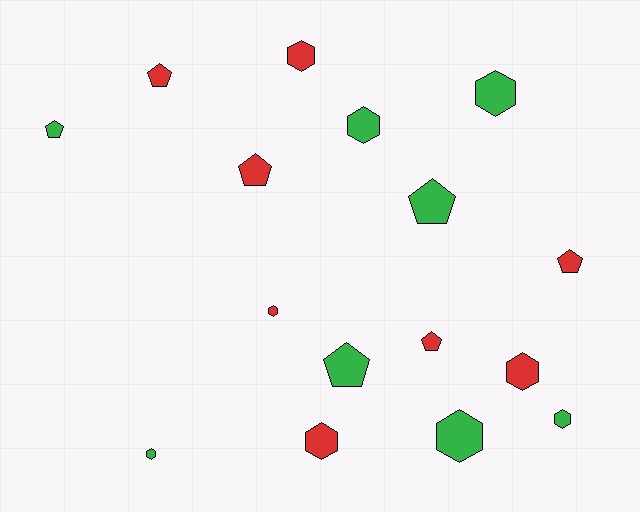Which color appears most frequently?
Green, with 8 objects.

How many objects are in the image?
There are 16 objects.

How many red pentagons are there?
There are 4 red pentagons.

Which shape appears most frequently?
Hexagon, with 9 objects.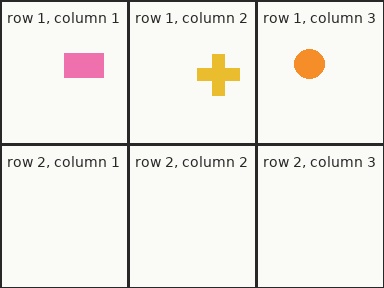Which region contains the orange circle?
The row 1, column 3 region.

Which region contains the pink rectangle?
The row 1, column 1 region.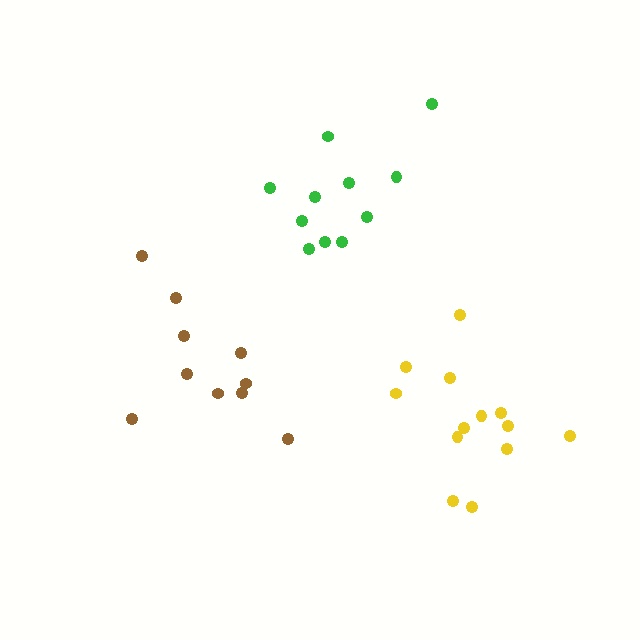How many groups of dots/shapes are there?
There are 3 groups.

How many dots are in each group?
Group 1: 13 dots, Group 2: 11 dots, Group 3: 10 dots (34 total).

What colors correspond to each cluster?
The clusters are colored: yellow, green, brown.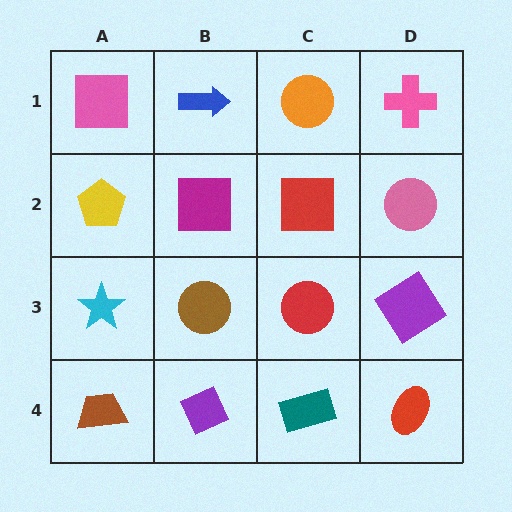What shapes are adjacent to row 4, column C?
A red circle (row 3, column C), a purple diamond (row 4, column B), a red ellipse (row 4, column D).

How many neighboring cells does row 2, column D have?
3.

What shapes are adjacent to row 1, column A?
A yellow pentagon (row 2, column A), a blue arrow (row 1, column B).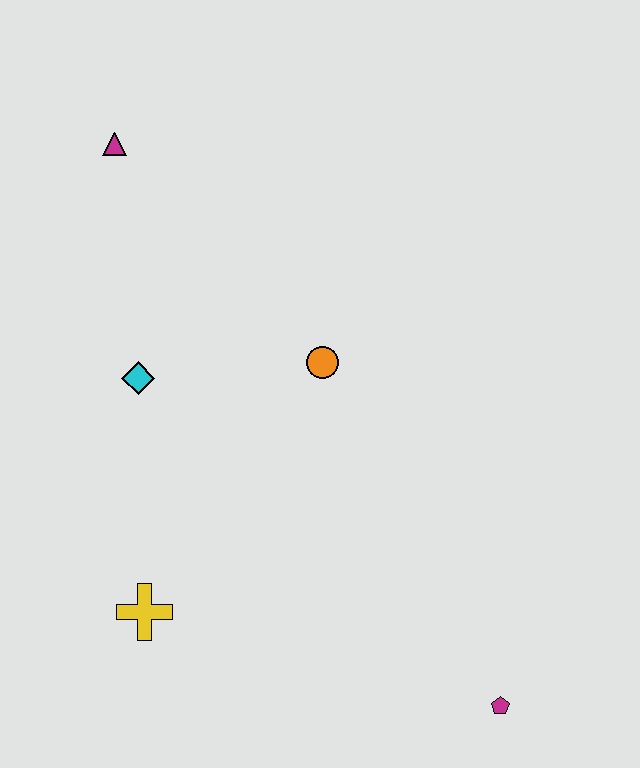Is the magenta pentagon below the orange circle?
Yes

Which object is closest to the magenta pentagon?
The yellow cross is closest to the magenta pentagon.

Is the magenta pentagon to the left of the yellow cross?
No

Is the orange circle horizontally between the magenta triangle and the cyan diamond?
No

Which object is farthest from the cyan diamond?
The magenta pentagon is farthest from the cyan diamond.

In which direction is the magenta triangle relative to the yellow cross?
The magenta triangle is above the yellow cross.